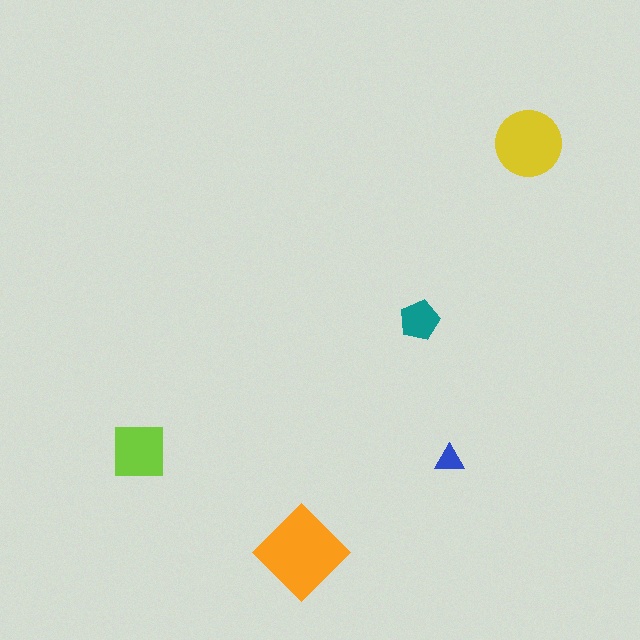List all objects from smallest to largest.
The blue triangle, the teal pentagon, the lime square, the yellow circle, the orange diamond.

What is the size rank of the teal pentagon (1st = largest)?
4th.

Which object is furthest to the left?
The lime square is leftmost.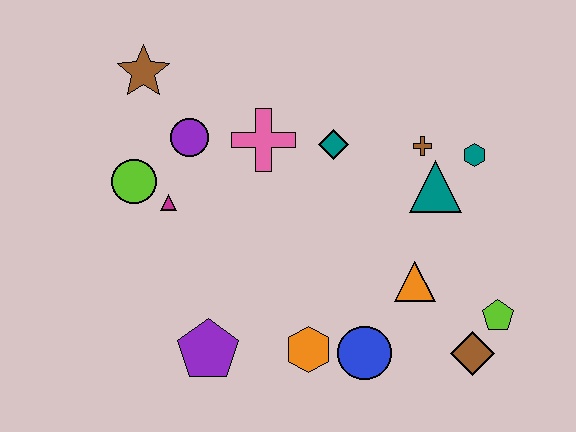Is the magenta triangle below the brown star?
Yes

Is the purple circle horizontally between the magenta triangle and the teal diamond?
Yes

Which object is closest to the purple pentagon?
The orange hexagon is closest to the purple pentagon.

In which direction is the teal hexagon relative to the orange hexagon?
The teal hexagon is above the orange hexagon.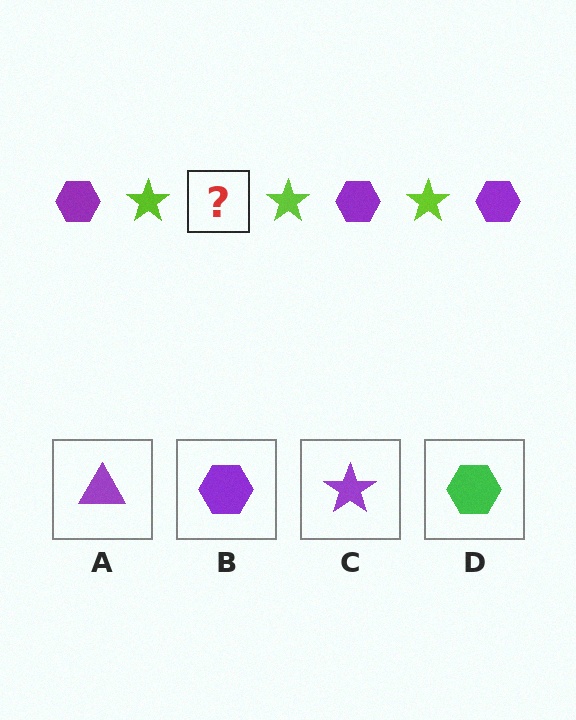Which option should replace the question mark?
Option B.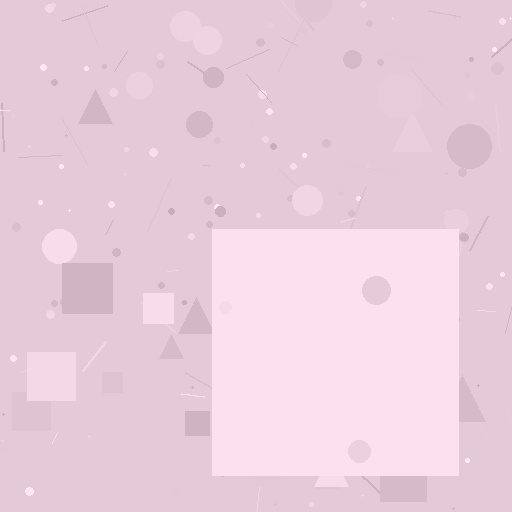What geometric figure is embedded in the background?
A square is embedded in the background.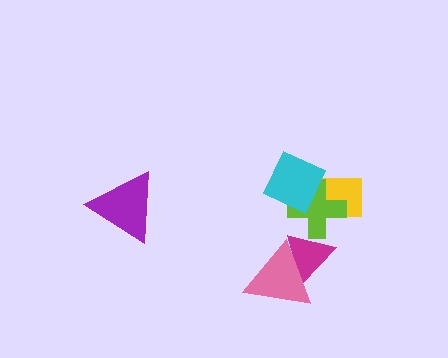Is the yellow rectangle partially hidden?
Yes, it is partially covered by another shape.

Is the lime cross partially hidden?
Yes, it is partially covered by another shape.